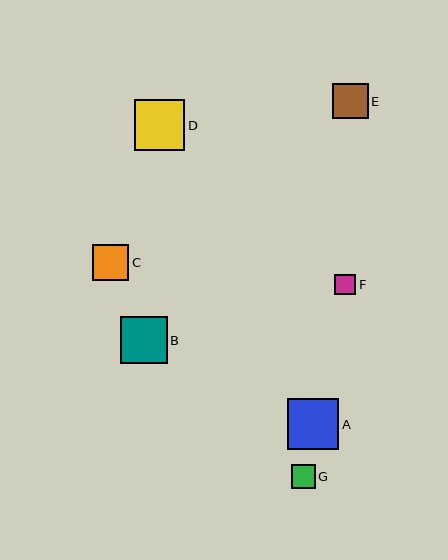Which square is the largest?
Square A is the largest with a size of approximately 51 pixels.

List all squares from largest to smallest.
From largest to smallest: A, D, B, C, E, G, F.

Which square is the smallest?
Square F is the smallest with a size of approximately 21 pixels.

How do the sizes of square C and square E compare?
Square C and square E are approximately the same size.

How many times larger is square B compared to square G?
Square B is approximately 1.9 times the size of square G.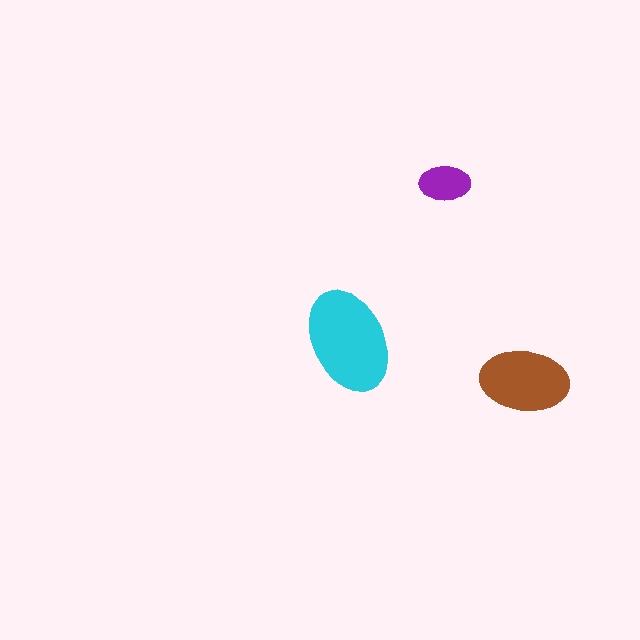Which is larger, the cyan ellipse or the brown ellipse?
The cyan one.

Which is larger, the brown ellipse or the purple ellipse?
The brown one.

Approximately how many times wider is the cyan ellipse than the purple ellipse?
About 2 times wider.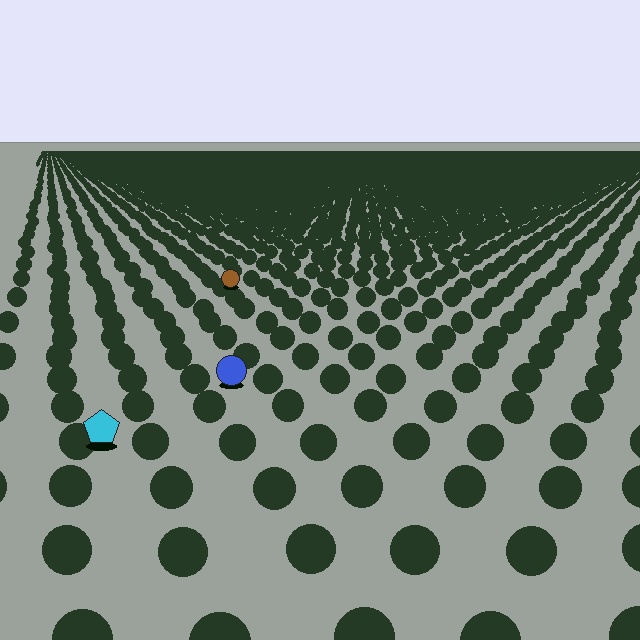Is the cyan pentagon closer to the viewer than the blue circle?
Yes. The cyan pentagon is closer — you can tell from the texture gradient: the ground texture is coarser near it.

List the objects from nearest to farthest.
From nearest to farthest: the cyan pentagon, the blue circle, the brown circle.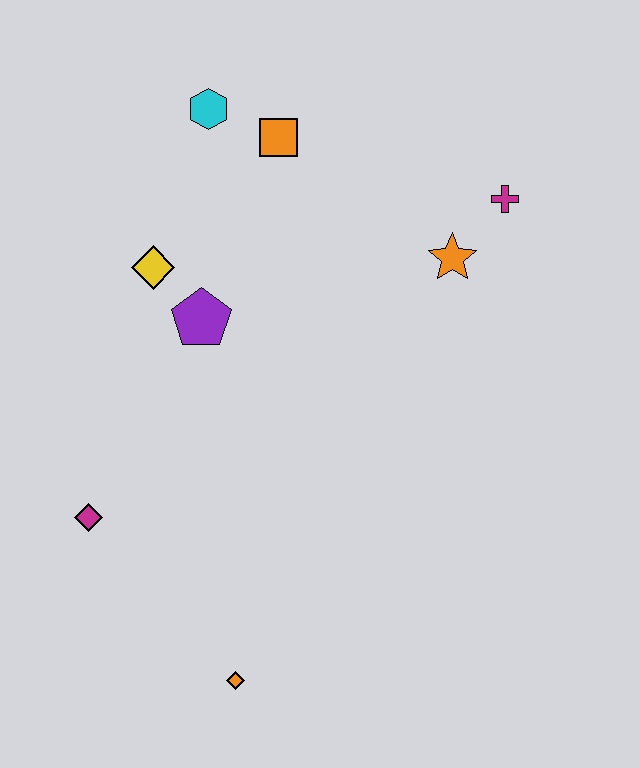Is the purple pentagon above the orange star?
No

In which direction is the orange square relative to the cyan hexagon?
The orange square is to the right of the cyan hexagon.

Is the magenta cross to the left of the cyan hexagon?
No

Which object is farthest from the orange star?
The orange diamond is farthest from the orange star.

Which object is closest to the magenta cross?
The orange star is closest to the magenta cross.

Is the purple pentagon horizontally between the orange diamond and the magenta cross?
No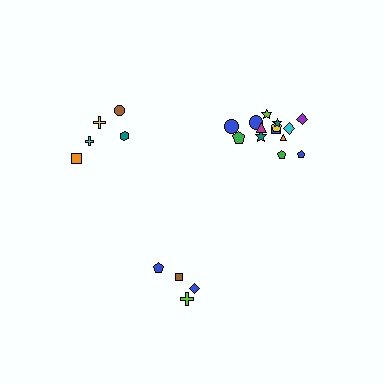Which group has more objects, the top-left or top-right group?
The top-right group.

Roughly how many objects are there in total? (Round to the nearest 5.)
Roughly 25 objects in total.